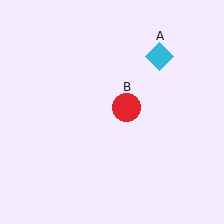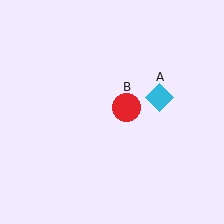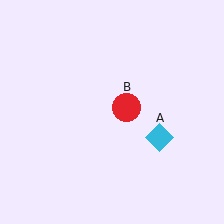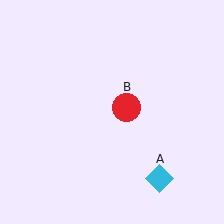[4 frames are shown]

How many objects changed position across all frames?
1 object changed position: cyan diamond (object A).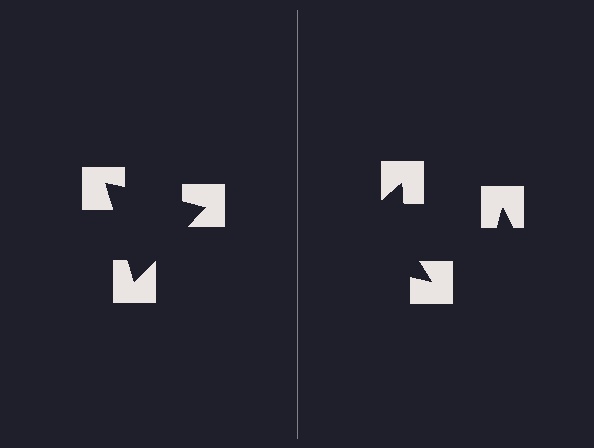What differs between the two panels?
The notched squares are positioned identically on both sides; only the wedge orientations differ. On the left they align to a triangle; on the right they are misaligned.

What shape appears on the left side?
An illusory triangle.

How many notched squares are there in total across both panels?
6 — 3 on each side.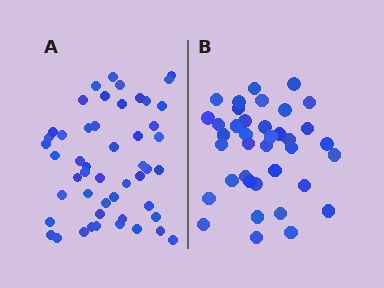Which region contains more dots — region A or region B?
Region A (the left region) has more dots.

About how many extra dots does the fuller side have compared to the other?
Region A has roughly 12 or so more dots than region B.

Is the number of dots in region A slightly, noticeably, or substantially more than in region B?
Region A has noticeably more, but not dramatically so. The ratio is roughly 1.3 to 1.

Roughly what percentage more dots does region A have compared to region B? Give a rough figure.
About 30% more.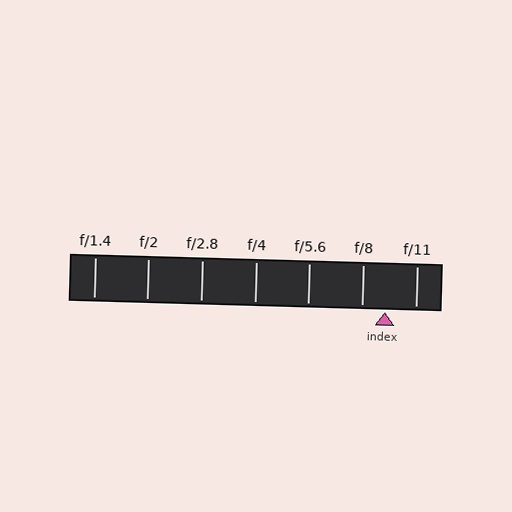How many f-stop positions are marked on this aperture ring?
There are 7 f-stop positions marked.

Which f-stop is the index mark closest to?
The index mark is closest to f/8.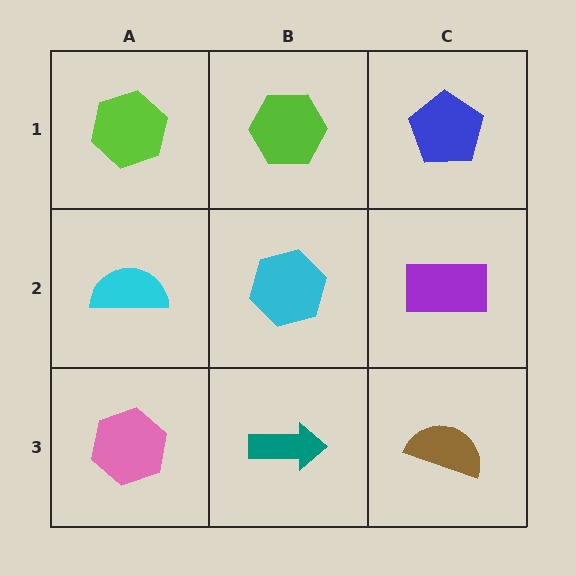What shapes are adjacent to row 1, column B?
A cyan hexagon (row 2, column B), a lime hexagon (row 1, column A), a blue pentagon (row 1, column C).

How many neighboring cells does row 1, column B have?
3.